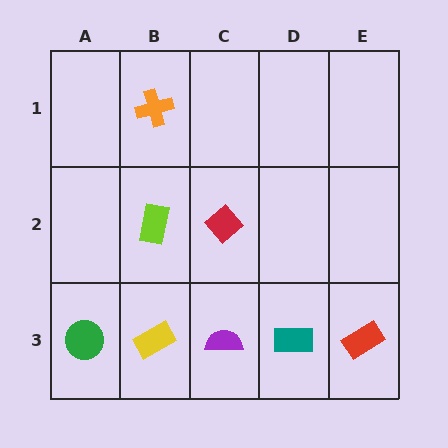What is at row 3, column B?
A yellow rectangle.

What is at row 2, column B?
A lime rectangle.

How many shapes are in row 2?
2 shapes.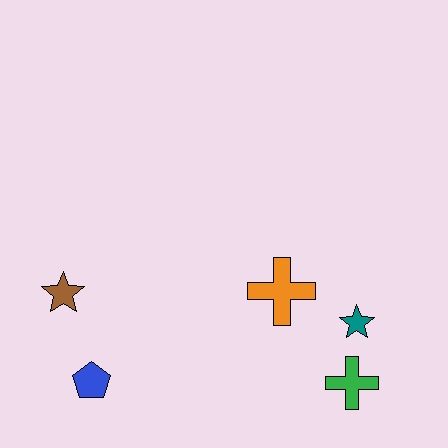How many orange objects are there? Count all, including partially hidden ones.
There is 1 orange object.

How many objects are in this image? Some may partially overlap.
There are 5 objects.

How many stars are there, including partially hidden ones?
There are 2 stars.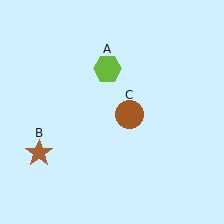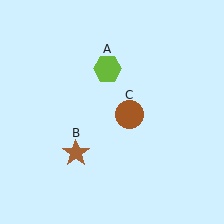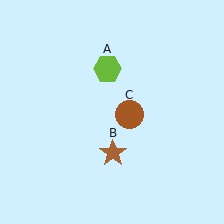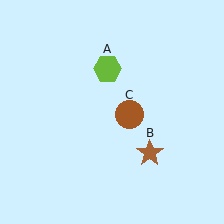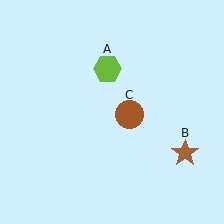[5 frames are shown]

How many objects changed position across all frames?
1 object changed position: brown star (object B).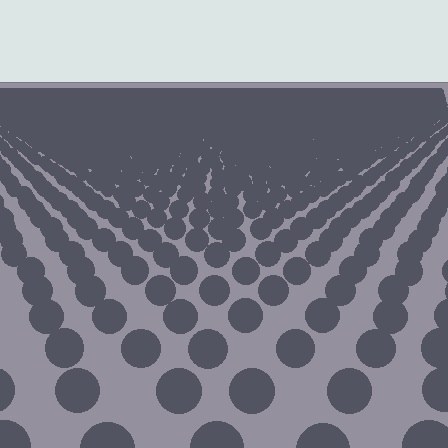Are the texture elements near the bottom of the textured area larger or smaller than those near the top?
Larger. Near the bottom, elements are closer to the viewer and appear at a bigger on-screen size.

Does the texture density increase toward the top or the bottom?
Density increases toward the top.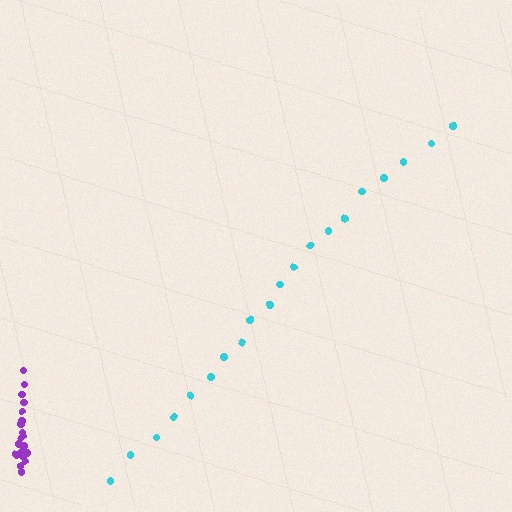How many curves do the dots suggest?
There are 2 distinct paths.